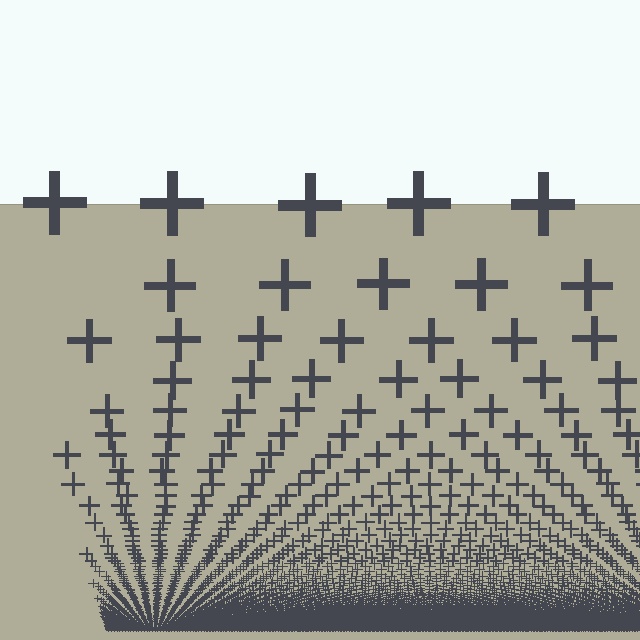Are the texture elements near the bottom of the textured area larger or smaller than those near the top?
Smaller. The gradient is inverted — elements near the bottom are smaller and denser.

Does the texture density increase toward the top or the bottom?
Density increases toward the bottom.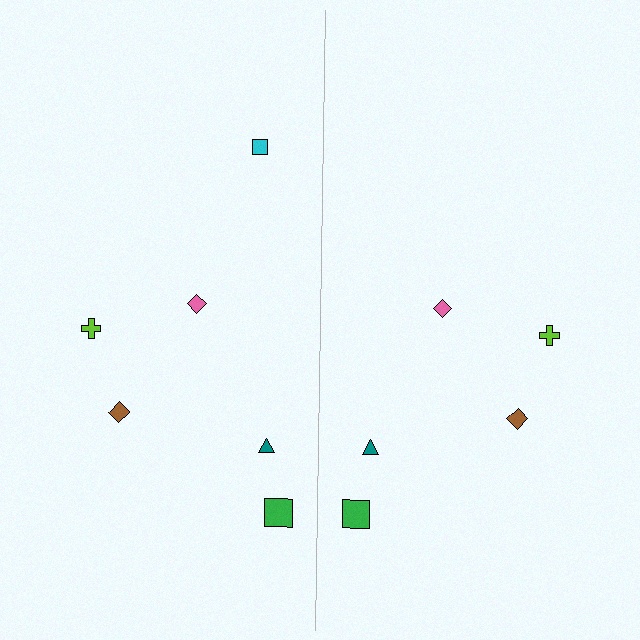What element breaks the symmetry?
A cyan square is missing from the right side.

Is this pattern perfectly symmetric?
No, the pattern is not perfectly symmetric. A cyan square is missing from the right side.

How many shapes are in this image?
There are 11 shapes in this image.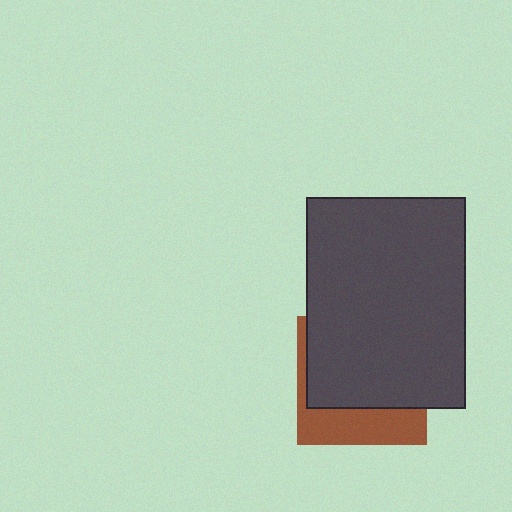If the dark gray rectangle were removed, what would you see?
You would see the complete brown square.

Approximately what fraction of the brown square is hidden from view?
Roughly 68% of the brown square is hidden behind the dark gray rectangle.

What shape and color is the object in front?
The object in front is a dark gray rectangle.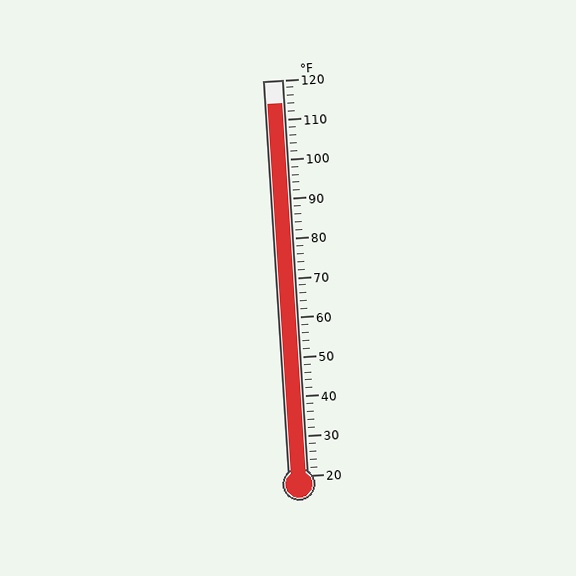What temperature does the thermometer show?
The thermometer shows approximately 114°F.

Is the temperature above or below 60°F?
The temperature is above 60°F.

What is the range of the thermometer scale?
The thermometer scale ranges from 20°F to 120°F.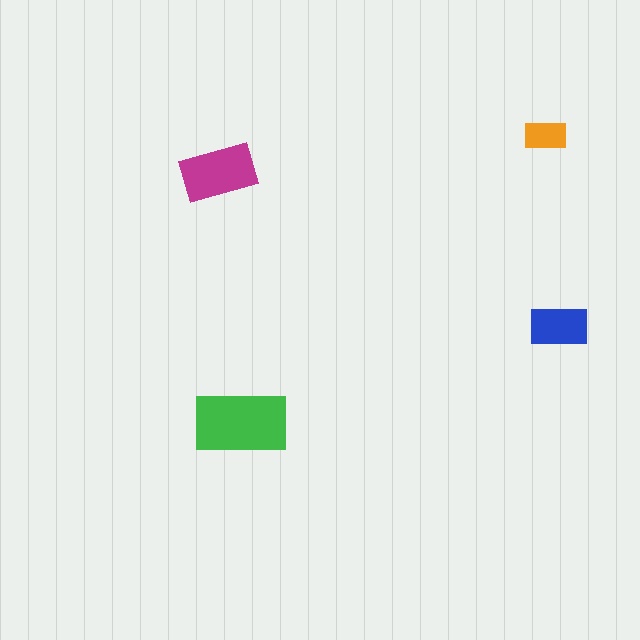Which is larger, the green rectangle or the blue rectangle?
The green one.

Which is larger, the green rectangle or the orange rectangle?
The green one.